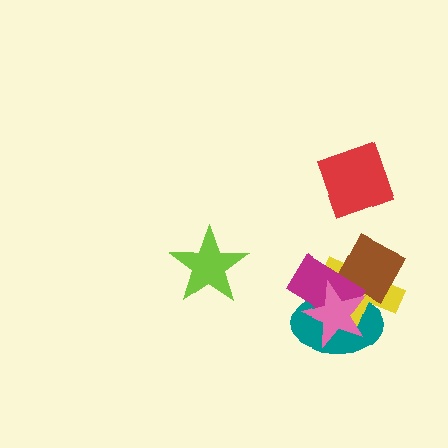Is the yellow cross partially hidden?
Yes, it is partially covered by another shape.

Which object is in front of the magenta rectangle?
The pink star is in front of the magenta rectangle.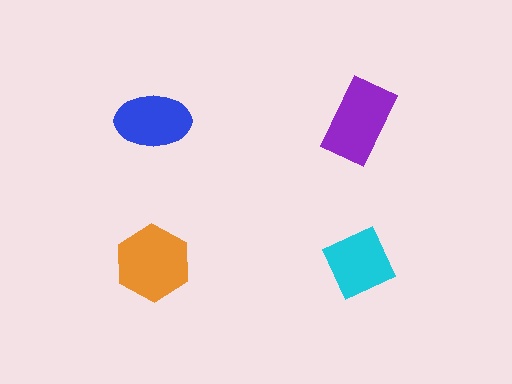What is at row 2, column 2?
A cyan diamond.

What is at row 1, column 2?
A purple rectangle.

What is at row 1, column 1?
A blue ellipse.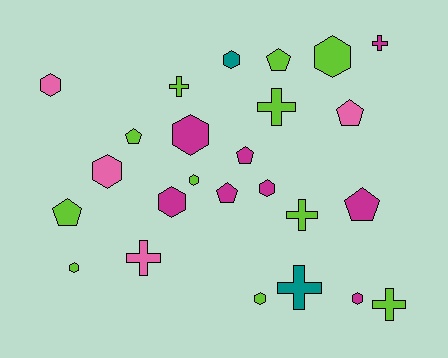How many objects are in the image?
There are 25 objects.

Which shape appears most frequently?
Hexagon, with 11 objects.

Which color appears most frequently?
Lime, with 11 objects.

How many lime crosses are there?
There are 4 lime crosses.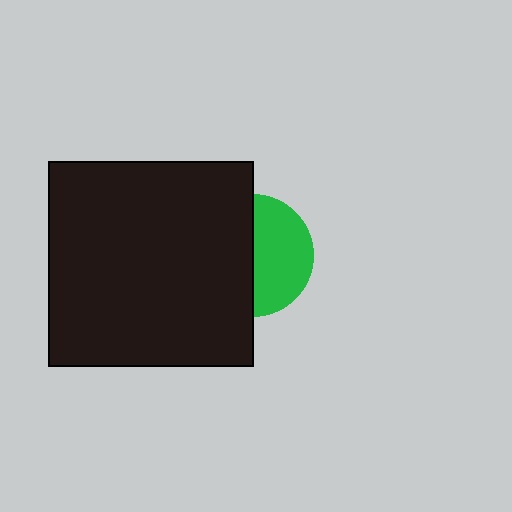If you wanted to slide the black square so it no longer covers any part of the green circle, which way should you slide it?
Slide it left — that is the most direct way to separate the two shapes.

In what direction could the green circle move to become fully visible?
The green circle could move right. That would shift it out from behind the black square entirely.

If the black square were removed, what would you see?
You would see the complete green circle.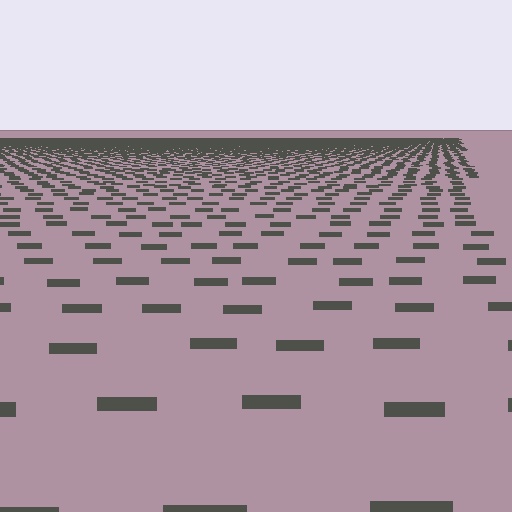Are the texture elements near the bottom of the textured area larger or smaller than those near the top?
Larger. Near the bottom, elements are closer to the viewer and appear at a bigger on-screen size.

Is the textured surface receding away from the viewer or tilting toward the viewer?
The surface is receding away from the viewer. Texture elements get smaller and denser toward the top.